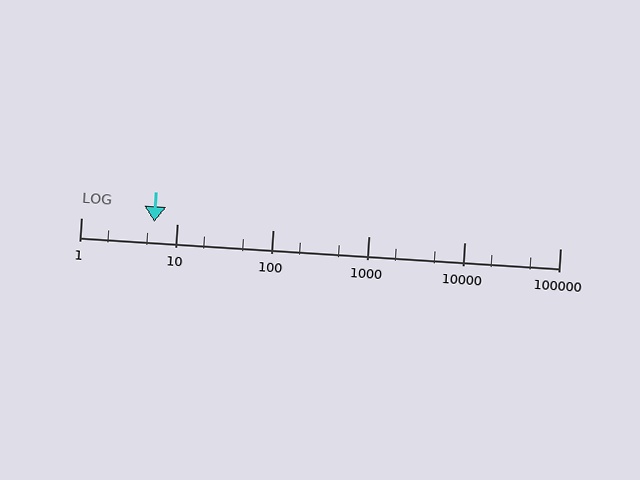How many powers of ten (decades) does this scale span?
The scale spans 5 decades, from 1 to 100000.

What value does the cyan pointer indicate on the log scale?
The pointer indicates approximately 5.8.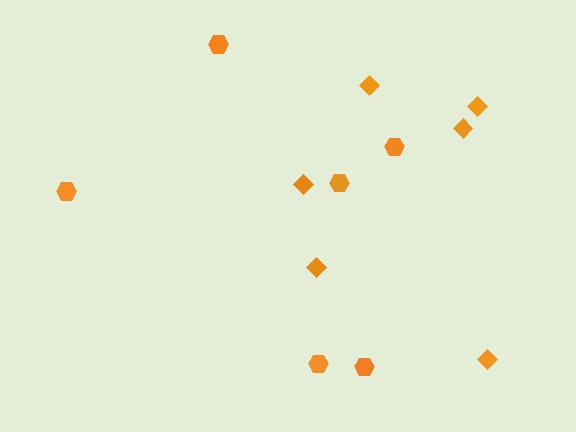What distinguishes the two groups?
There are 2 groups: one group of diamonds (6) and one group of hexagons (6).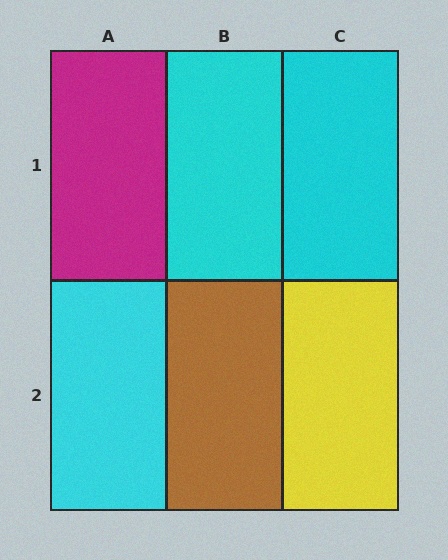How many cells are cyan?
3 cells are cyan.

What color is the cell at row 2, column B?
Brown.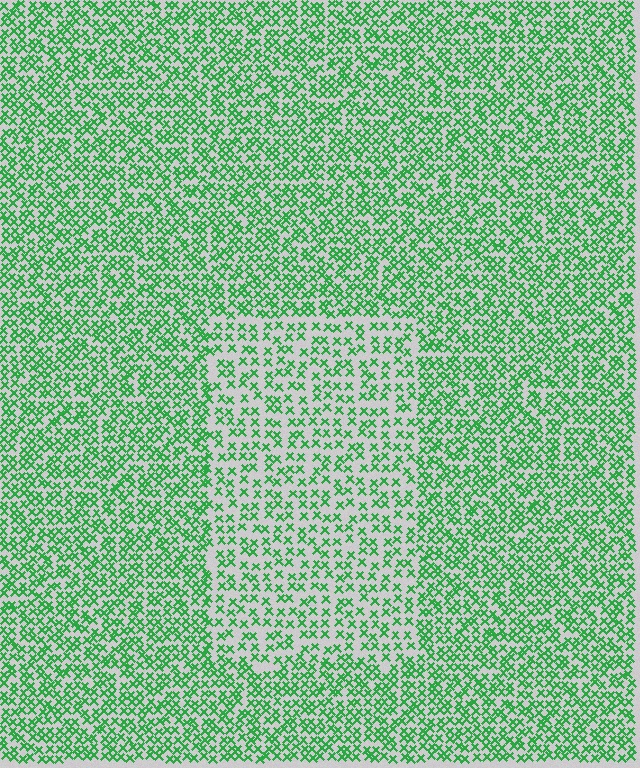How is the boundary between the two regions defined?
The boundary is defined by a change in element density (approximately 1.7x ratio). All elements are the same color, size, and shape.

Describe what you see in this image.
The image contains small green elements arranged at two different densities. A rectangle-shaped region is visible where the elements are less densely packed than the surrounding area.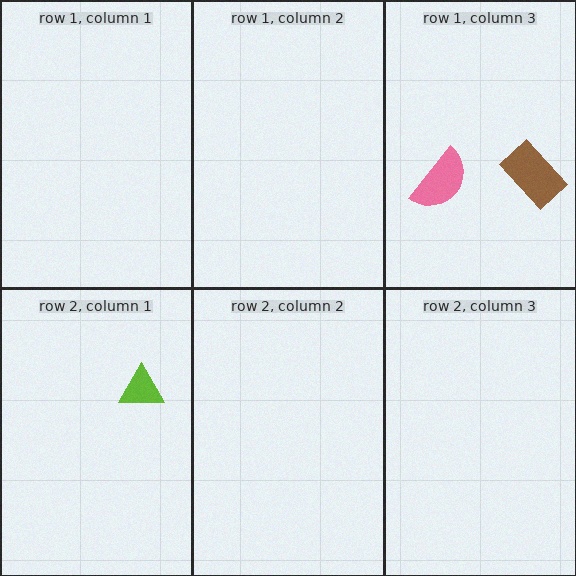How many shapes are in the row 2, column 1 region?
1.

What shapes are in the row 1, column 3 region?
The brown rectangle, the pink semicircle.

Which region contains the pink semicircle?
The row 1, column 3 region.